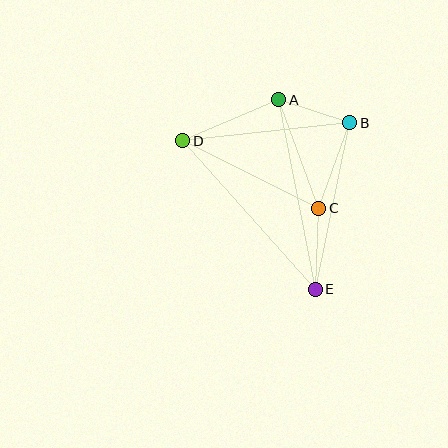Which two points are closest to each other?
Points A and B are closest to each other.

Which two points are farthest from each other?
Points D and E are farthest from each other.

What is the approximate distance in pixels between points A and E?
The distance between A and E is approximately 193 pixels.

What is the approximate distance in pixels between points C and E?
The distance between C and E is approximately 81 pixels.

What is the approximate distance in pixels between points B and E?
The distance between B and E is approximately 170 pixels.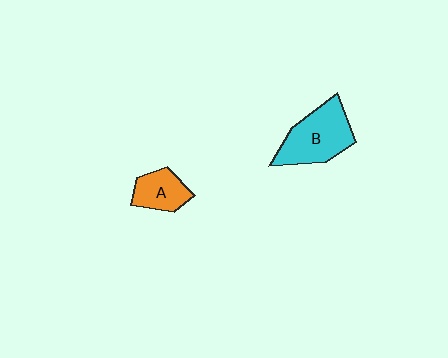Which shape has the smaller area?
Shape A (orange).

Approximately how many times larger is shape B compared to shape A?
Approximately 1.8 times.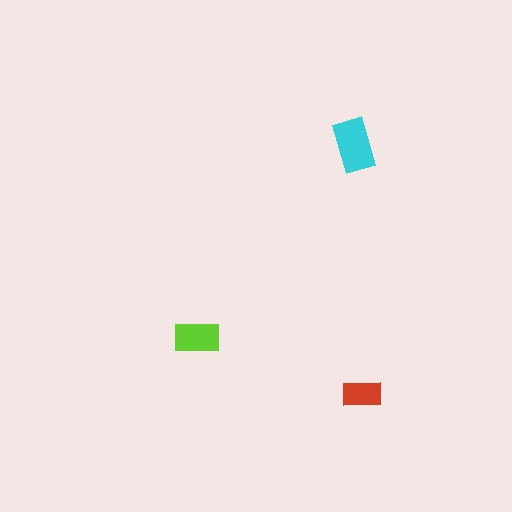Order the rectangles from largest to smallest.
the cyan one, the lime one, the red one.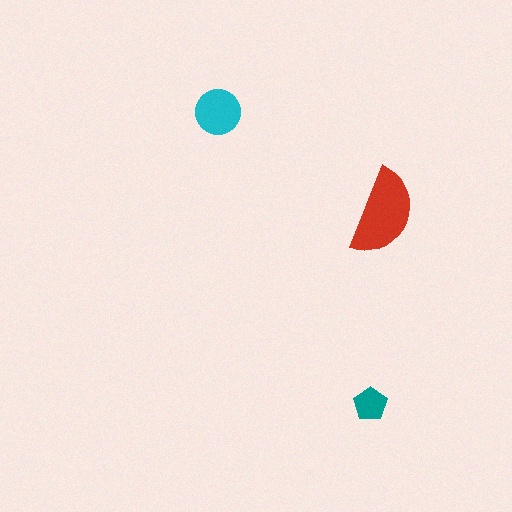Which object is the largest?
The red semicircle.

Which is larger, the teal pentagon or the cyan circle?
The cyan circle.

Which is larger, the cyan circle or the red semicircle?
The red semicircle.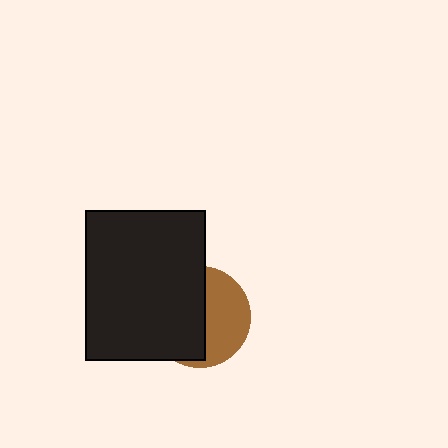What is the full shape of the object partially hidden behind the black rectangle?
The partially hidden object is a brown circle.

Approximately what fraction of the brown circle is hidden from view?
Roughly 55% of the brown circle is hidden behind the black rectangle.